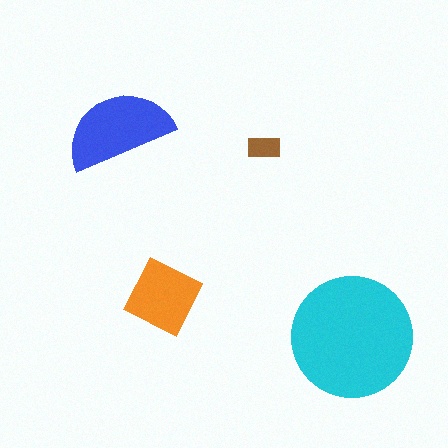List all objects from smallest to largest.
The brown rectangle, the orange square, the blue semicircle, the cyan circle.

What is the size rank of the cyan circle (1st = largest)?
1st.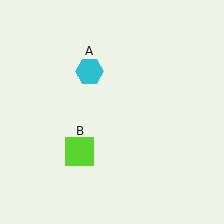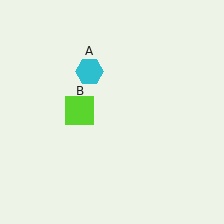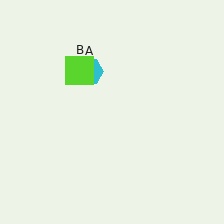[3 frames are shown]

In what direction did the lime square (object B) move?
The lime square (object B) moved up.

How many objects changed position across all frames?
1 object changed position: lime square (object B).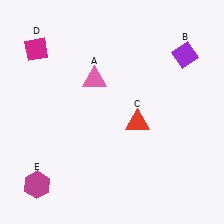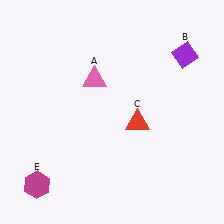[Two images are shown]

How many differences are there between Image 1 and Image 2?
There is 1 difference between the two images.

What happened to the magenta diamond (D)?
The magenta diamond (D) was removed in Image 2. It was in the top-left area of Image 1.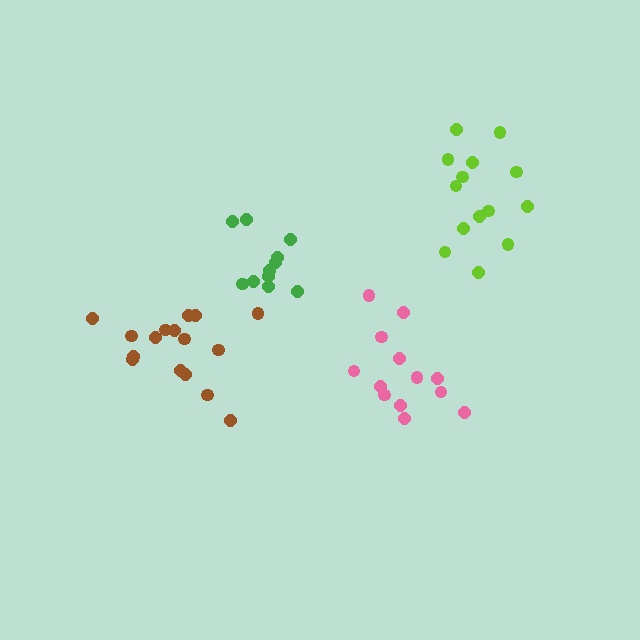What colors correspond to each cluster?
The clusters are colored: green, lime, pink, brown.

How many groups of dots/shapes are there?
There are 4 groups.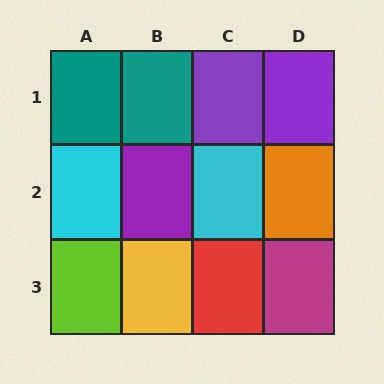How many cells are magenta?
1 cell is magenta.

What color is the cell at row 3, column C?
Red.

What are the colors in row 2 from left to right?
Cyan, purple, cyan, orange.